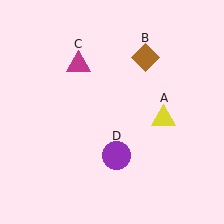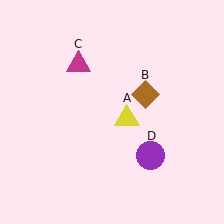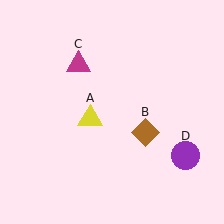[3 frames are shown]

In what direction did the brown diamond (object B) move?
The brown diamond (object B) moved down.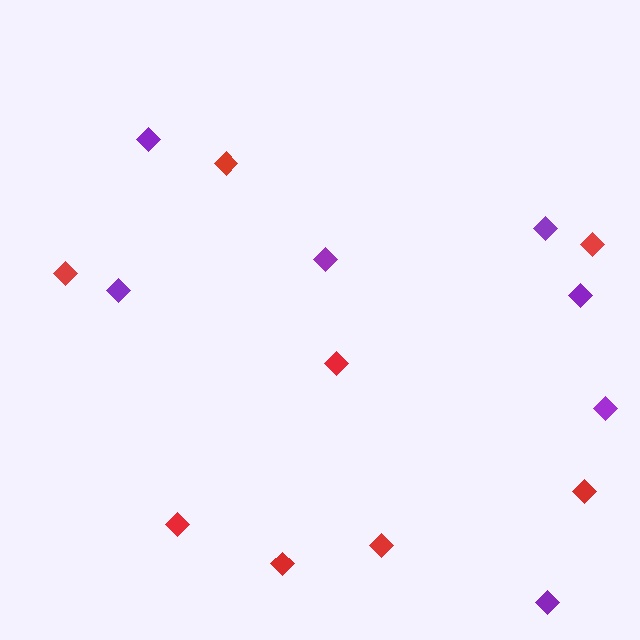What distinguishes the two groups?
There are 2 groups: one group of red diamonds (8) and one group of purple diamonds (7).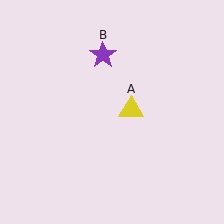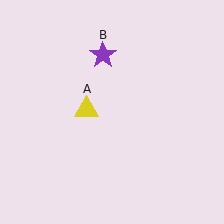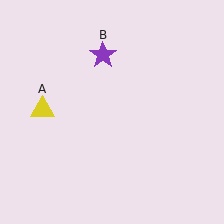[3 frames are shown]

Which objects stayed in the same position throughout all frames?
Purple star (object B) remained stationary.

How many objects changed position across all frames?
1 object changed position: yellow triangle (object A).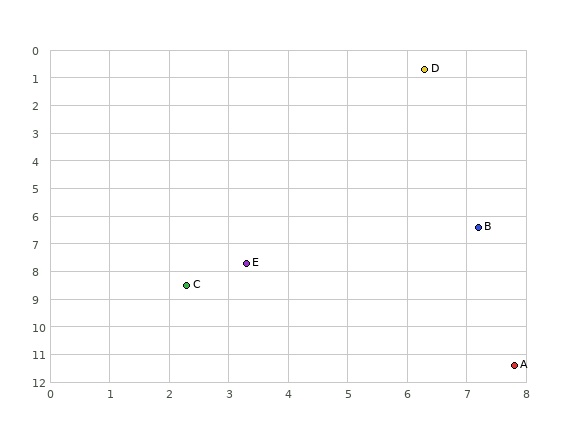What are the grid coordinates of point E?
Point E is at approximately (3.3, 7.7).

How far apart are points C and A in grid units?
Points C and A are about 6.2 grid units apart.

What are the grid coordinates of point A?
Point A is at approximately (7.8, 11.4).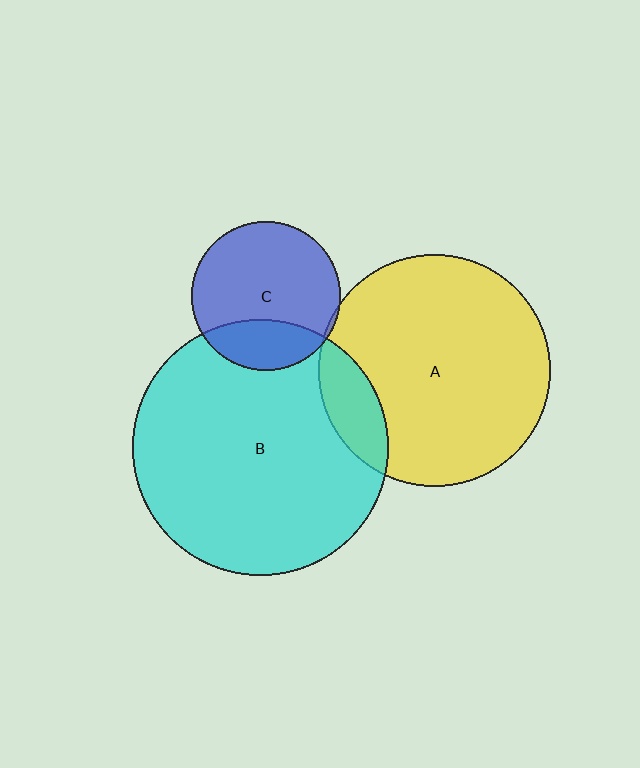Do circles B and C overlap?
Yes.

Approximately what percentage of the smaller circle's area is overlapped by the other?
Approximately 25%.